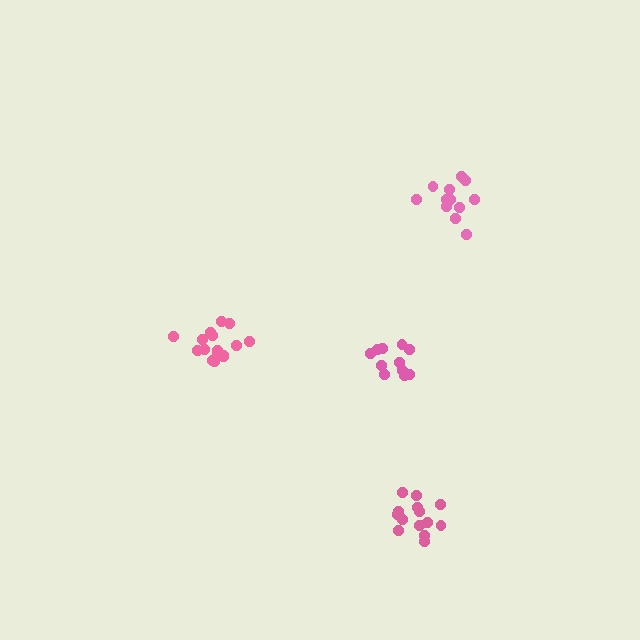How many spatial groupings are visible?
There are 4 spatial groupings.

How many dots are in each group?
Group 1: 11 dots, Group 2: 14 dots, Group 3: 16 dots, Group 4: 15 dots (56 total).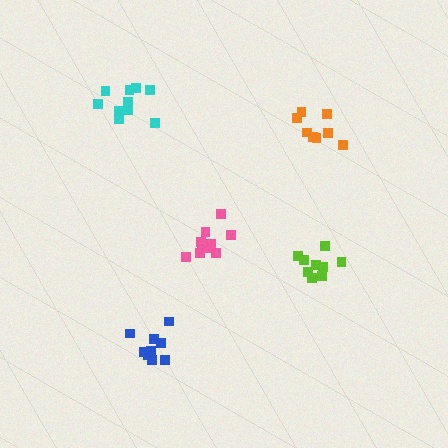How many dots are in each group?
Group 1: 9 dots, Group 2: 9 dots, Group 3: 10 dots, Group 4: 8 dots, Group 5: 10 dots (46 total).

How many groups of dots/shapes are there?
There are 5 groups.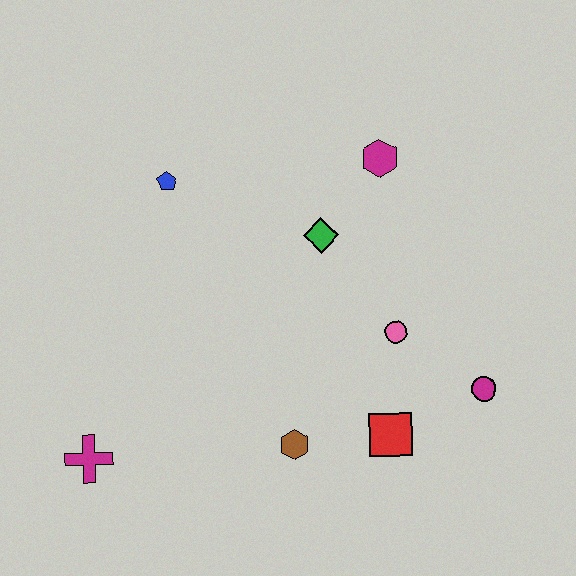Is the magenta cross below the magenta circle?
Yes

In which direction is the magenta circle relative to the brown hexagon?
The magenta circle is to the right of the brown hexagon.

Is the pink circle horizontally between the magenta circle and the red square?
Yes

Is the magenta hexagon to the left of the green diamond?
No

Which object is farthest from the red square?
The blue pentagon is farthest from the red square.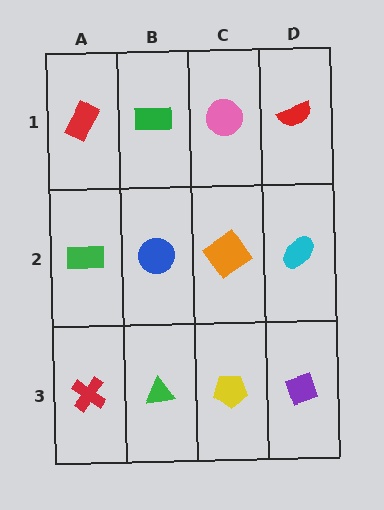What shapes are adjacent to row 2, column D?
A red semicircle (row 1, column D), a purple diamond (row 3, column D), an orange diamond (row 2, column C).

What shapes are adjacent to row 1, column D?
A cyan ellipse (row 2, column D), a pink circle (row 1, column C).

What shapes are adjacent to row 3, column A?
A green rectangle (row 2, column A), a green triangle (row 3, column B).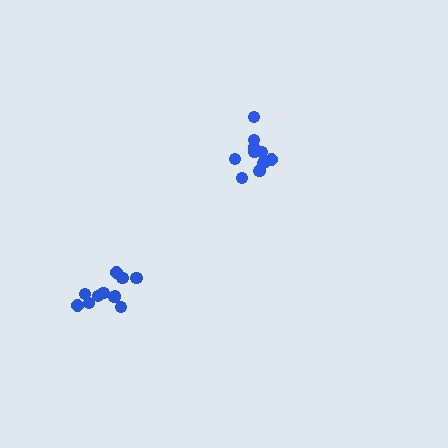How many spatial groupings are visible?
There are 2 spatial groupings.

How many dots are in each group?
Group 1: 11 dots, Group 2: 12 dots (23 total).